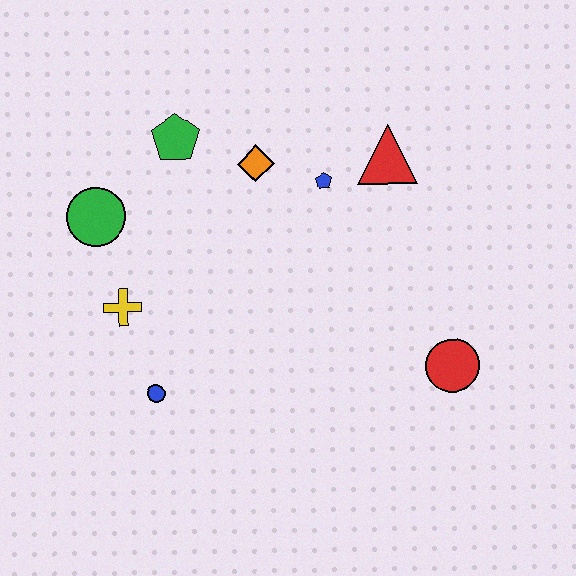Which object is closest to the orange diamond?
The blue pentagon is closest to the orange diamond.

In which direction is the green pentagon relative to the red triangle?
The green pentagon is to the left of the red triangle.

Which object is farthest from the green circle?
The red circle is farthest from the green circle.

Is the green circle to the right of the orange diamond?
No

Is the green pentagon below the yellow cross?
No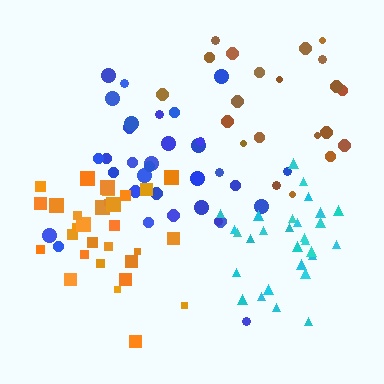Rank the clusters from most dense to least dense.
cyan, orange, blue, brown.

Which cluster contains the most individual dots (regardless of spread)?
Blue (33).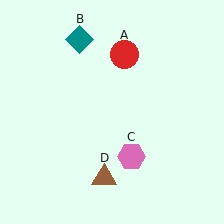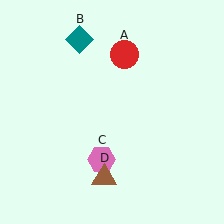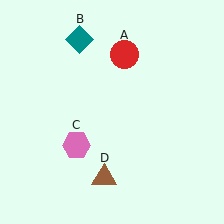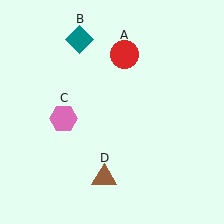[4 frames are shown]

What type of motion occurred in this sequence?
The pink hexagon (object C) rotated clockwise around the center of the scene.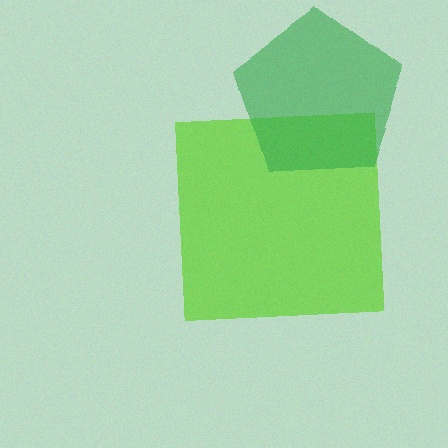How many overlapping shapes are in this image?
There are 2 overlapping shapes in the image.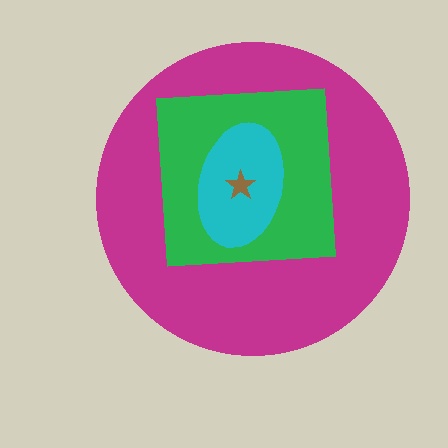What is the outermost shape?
The magenta circle.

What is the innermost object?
The brown star.